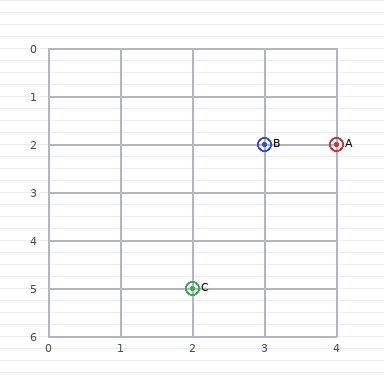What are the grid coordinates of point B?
Point B is at grid coordinates (3, 2).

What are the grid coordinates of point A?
Point A is at grid coordinates (4, 2).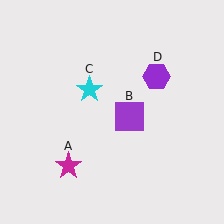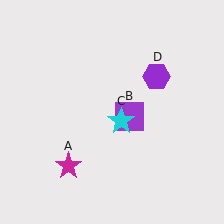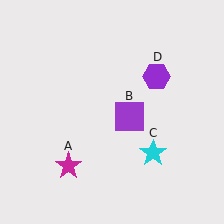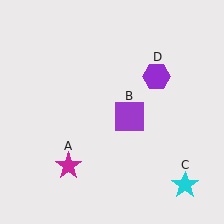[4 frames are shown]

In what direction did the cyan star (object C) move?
The cyan star (object C) moved down and to the right.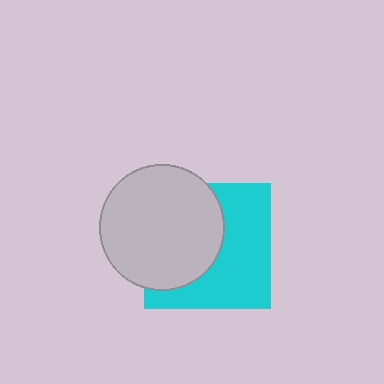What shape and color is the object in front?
The object in front is a light gray circle.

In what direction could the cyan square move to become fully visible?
The cyan square could move right. That would shift it out from behind the light gray circle entirely.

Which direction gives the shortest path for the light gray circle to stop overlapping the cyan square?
Moving left gives the shortest separation.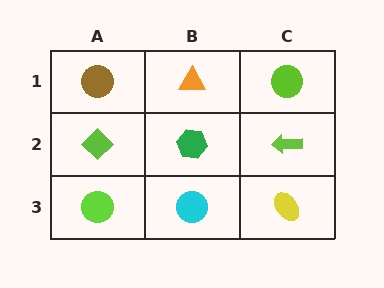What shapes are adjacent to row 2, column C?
A lime circle (row 1, column C), a yellow ellipse (row 3, column C), a green hexagon (row 2, column B).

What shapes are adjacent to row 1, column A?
A lime diamond (row 2, column A), an orange triangle (row 1, column B).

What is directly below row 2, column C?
A yellow ellipse.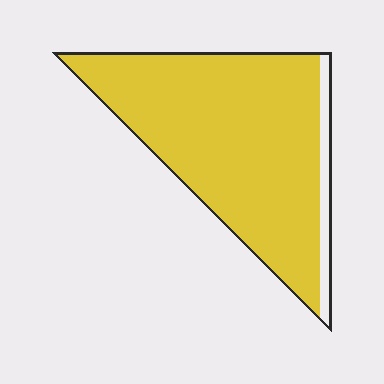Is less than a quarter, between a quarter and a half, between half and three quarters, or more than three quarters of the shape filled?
More than three quarters.